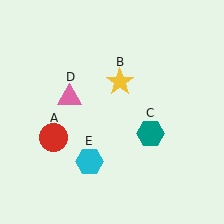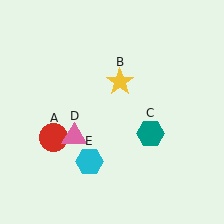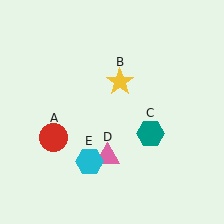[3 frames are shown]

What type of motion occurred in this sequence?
The pink triangle (object D) rotated counterclockwise around the center of the scene.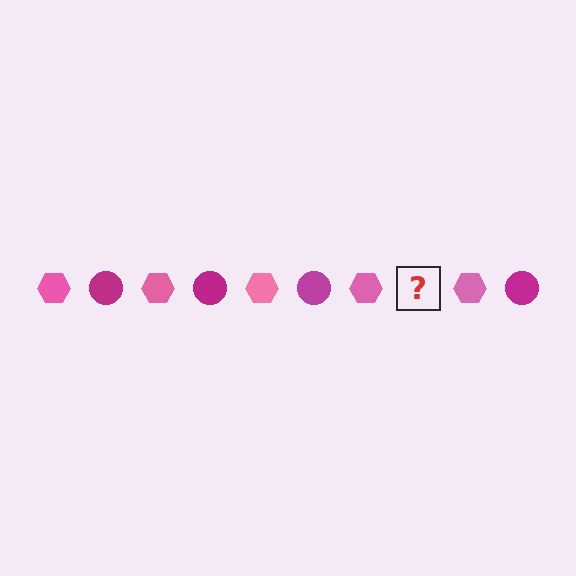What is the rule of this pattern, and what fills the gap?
The rule is that the pattern alternates between pink hexagon and magenta circle. The gap should be filled with a magenta circle.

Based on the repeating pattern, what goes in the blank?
The blank should be a magenta circle.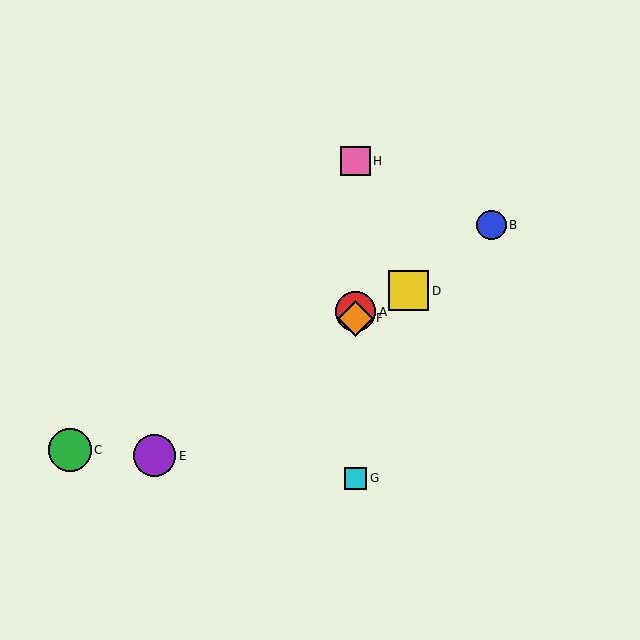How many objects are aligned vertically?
4 objects (A, F, G, H) are aligned vertically.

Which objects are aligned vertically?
Objects A, F, G, H are aligned vertically.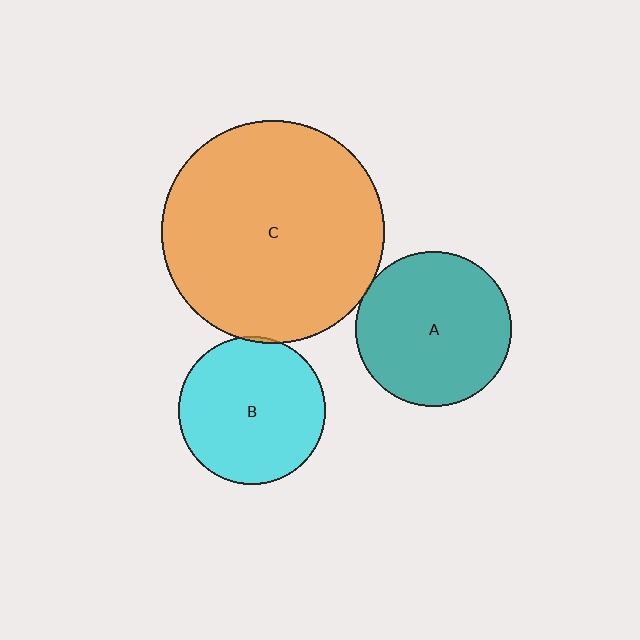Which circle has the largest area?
Circle C (orange).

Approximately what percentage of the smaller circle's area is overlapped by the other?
Approximately 5%.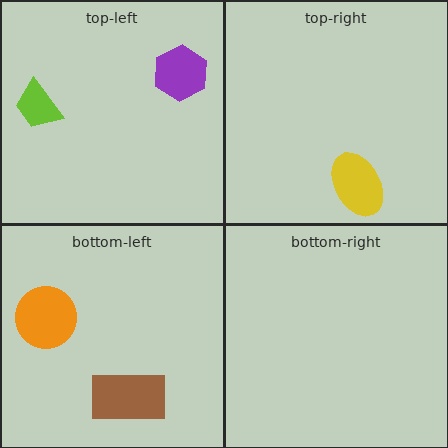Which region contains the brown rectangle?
The bottom-left region.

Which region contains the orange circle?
The bottom-left region.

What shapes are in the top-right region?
The yellow ellipse.